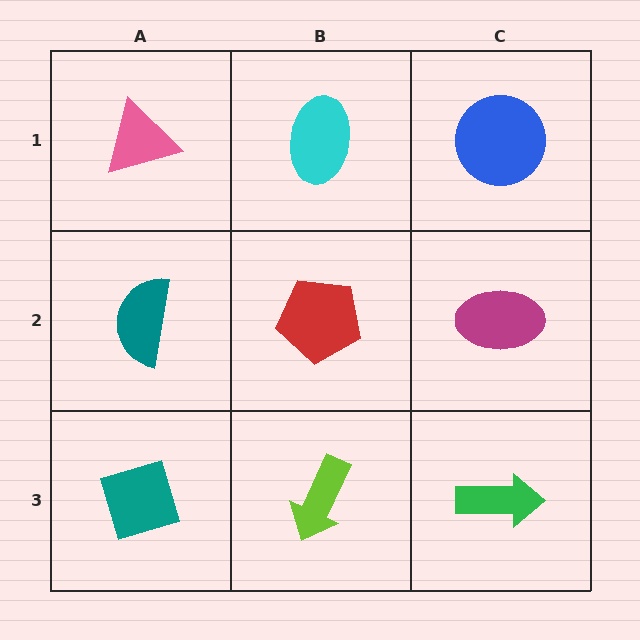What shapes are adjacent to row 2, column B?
A cyan ellipse (row 1, column B), a lime arrow (row 3, column B), a teal semicircle (row 2, column A), a magenta ellipse (row 2, column C).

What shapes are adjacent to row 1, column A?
A teal semicircle (row 2, column A), a cyan ellipse (row 1, column B).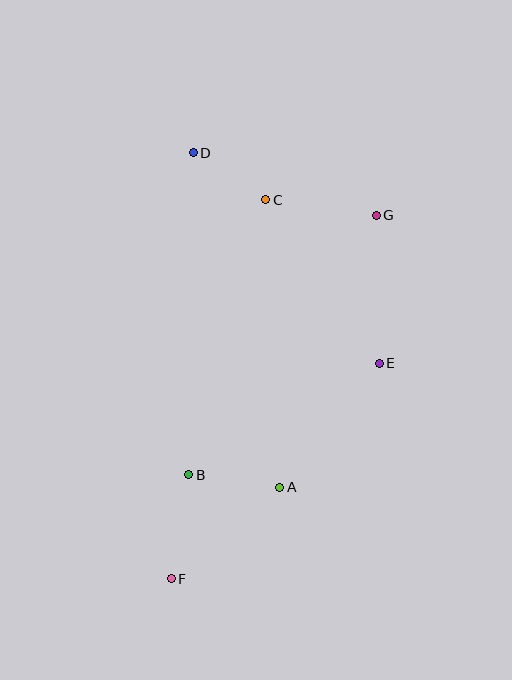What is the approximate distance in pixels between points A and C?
The distance between A and C is approximately 288 pixels.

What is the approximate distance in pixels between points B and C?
The distance between B and C is approximately 285 pixels.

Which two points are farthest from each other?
Points D and F are farthest from each other.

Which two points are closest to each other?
Points C and D are closest to each other.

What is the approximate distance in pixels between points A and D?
The distance between A and D is approximately 345 pixels.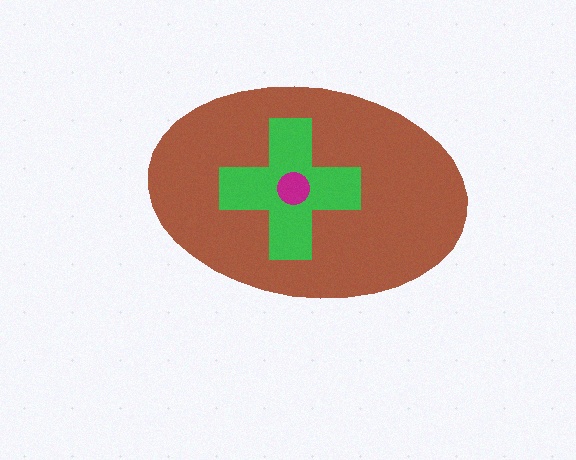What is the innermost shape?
The magenta circle.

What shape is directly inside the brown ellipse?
The green cross.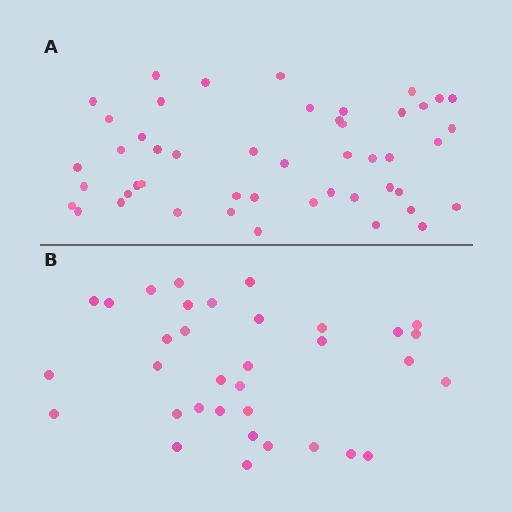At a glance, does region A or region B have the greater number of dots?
Region A (the top region) has more dots.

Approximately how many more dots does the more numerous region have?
Region A has approximately 15 more dots than region B.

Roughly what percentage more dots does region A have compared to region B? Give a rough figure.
About 40% more.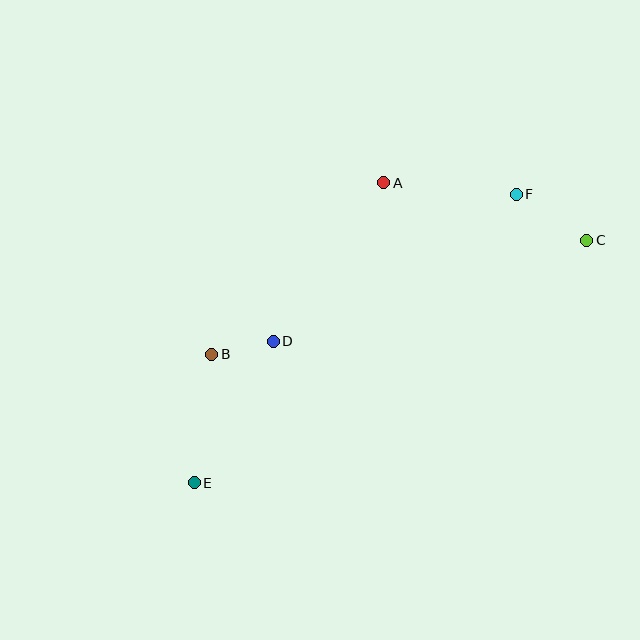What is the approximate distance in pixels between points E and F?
The distance between E and F is approximately 433 pixels.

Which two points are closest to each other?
Points B and D are closest to each other.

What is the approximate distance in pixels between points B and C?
The distance between B and C is approximately 392 pixels.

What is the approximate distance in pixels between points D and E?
The distance between D and E is approximately 162 pixels.